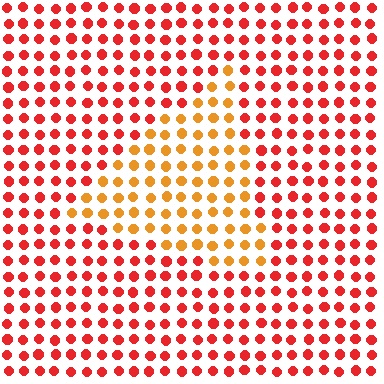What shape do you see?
I see a triangle.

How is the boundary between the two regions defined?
The boundary is defined purely by a slight shift in hue (about 36 degrees). Spacing, size, and orientation are identical on both sides.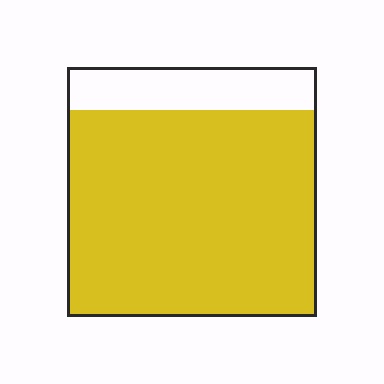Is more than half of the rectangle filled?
Yes.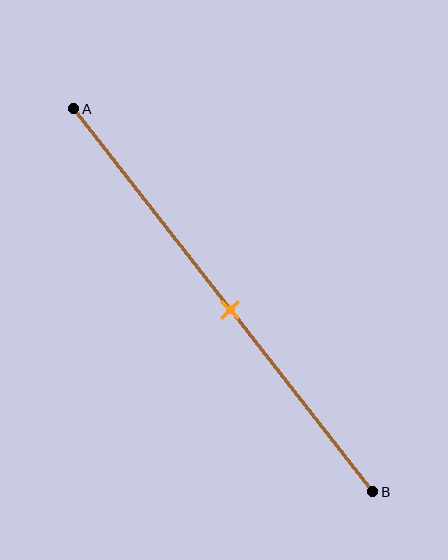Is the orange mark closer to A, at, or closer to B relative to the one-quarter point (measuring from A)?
The orange mark is closer to point B than the one-quarter point of segment AB.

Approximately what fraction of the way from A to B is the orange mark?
The orange mark is approximately 55% of the way from A to B.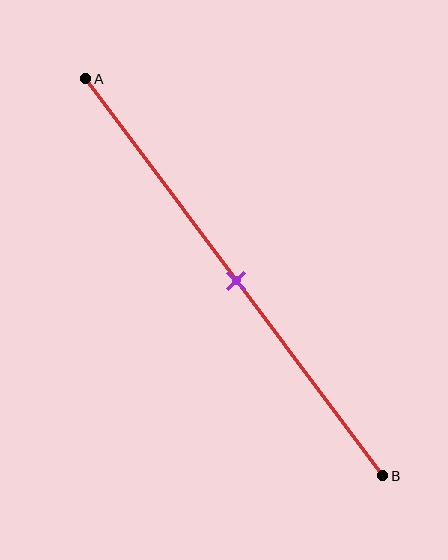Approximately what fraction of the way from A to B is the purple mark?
The purple mark is approximately 50% of the way from A to B.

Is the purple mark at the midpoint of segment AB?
Yes, the mark is approximately at the midpoint.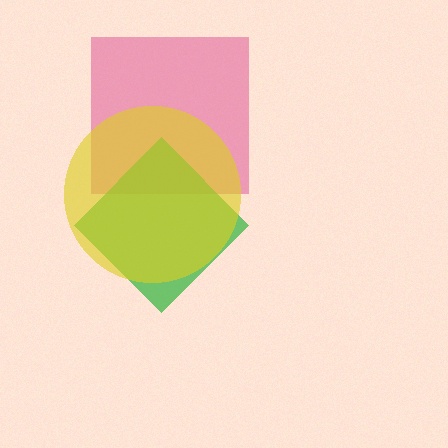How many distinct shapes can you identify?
There are 3 distinct shapes: a magenta square, a green diamond, a yellow circle.